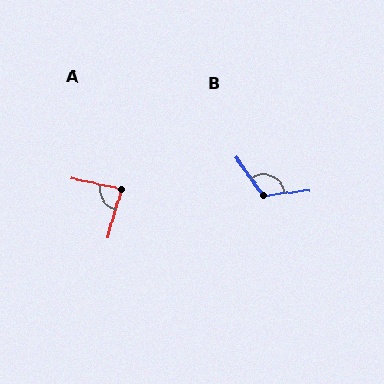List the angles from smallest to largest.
A (88°), B (120°).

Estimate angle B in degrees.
Approximately 120 degrees.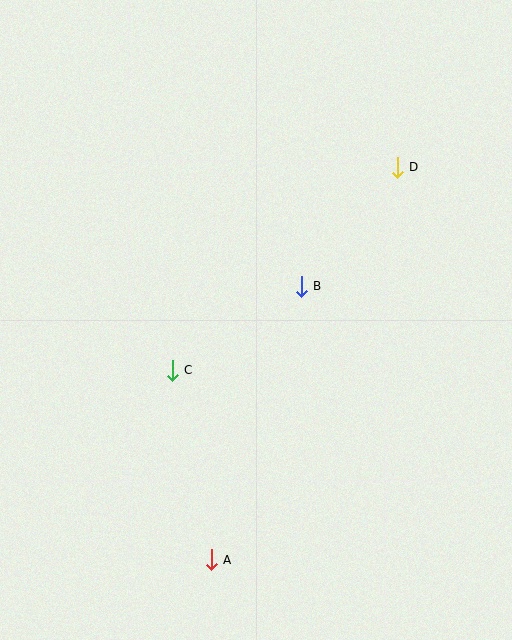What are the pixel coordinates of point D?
Point D is at (397, 167).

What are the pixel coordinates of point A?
Point A is at (211, 560).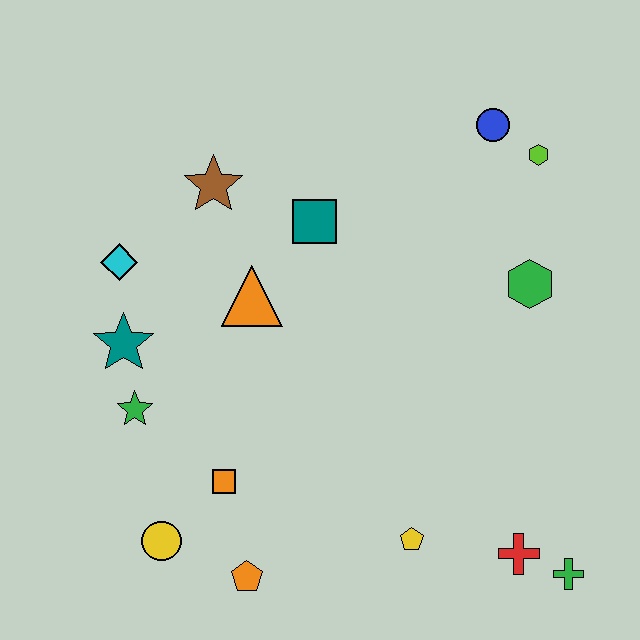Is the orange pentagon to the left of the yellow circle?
No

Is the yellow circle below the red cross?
No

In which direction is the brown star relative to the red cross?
The brown star is above the red cross.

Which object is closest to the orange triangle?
The teal square is closest to the orange triangle.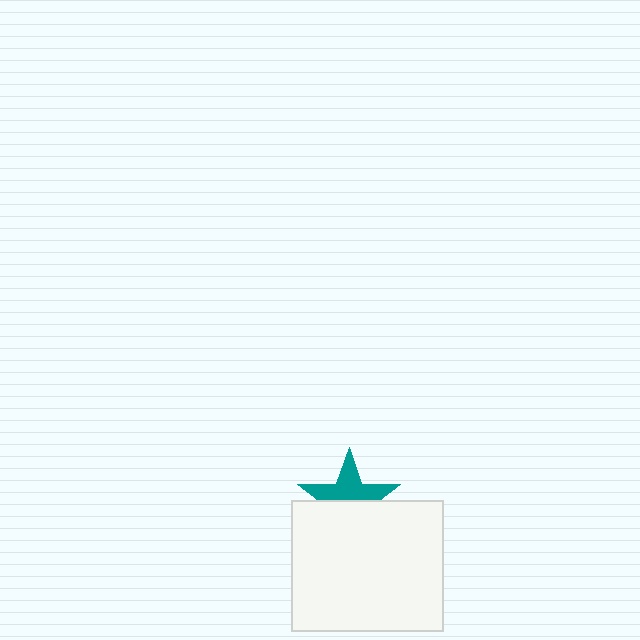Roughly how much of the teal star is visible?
About half of it is visible (roughly 51%).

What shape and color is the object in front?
The object in front is a white rectangle.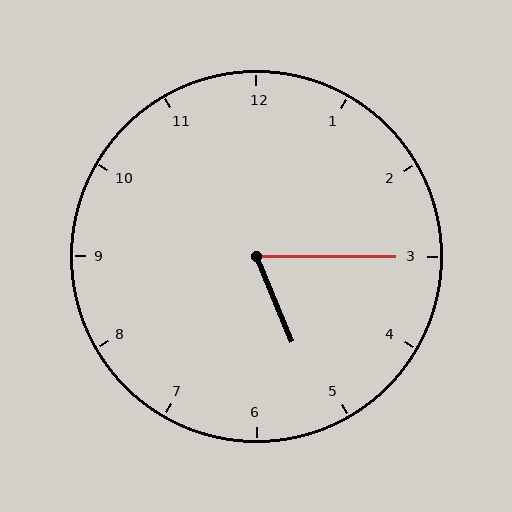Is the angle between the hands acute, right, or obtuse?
It is acute.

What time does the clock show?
5:15.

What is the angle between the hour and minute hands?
Approximately 68 degrees.